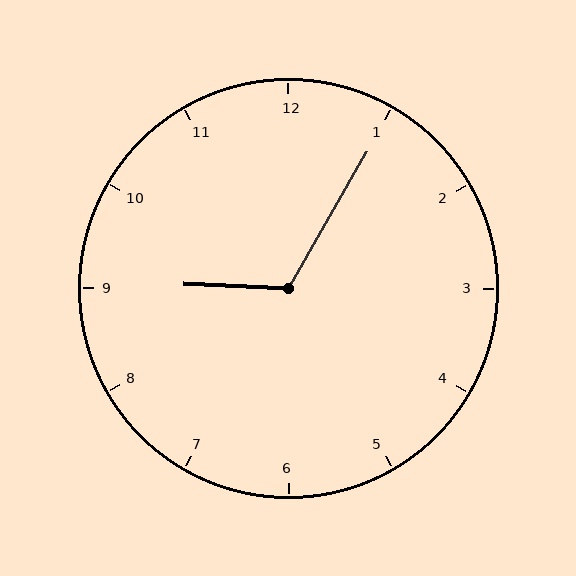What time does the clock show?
9:05.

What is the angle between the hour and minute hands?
Approximately 118 degrees.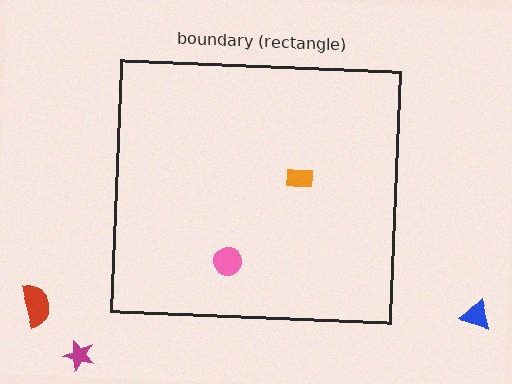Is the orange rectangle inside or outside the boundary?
Inside.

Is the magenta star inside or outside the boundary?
Outside.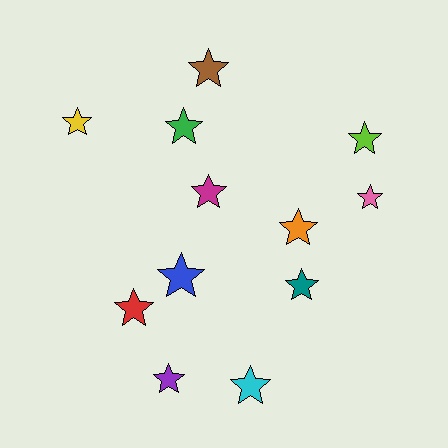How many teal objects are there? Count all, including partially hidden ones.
There is 1 teal object.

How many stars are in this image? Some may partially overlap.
There are 12 stars.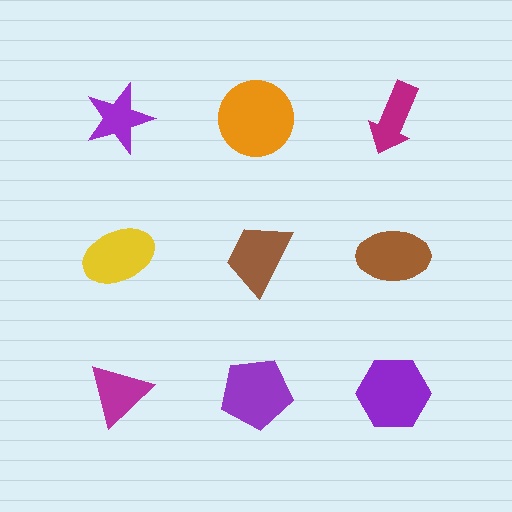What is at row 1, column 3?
A magenta arrow.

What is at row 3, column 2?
A purple pentagon.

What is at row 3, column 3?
A purple hexagon.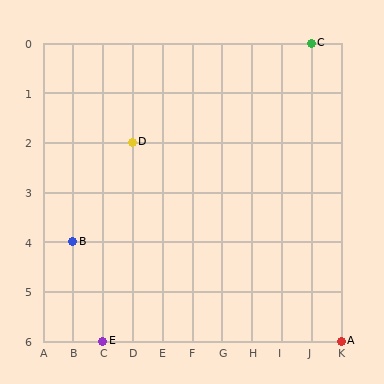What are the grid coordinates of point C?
Point C is at grid coordinates (J, 0).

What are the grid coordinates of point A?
Point A is at grid coordinates (K, 6).